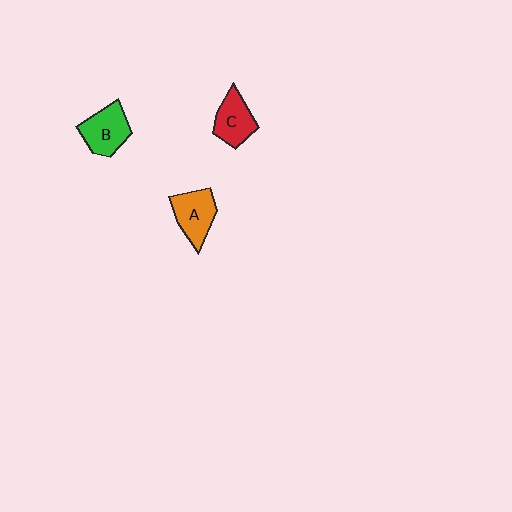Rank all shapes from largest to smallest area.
From largest to smallest: B (green), A (orange), C (red).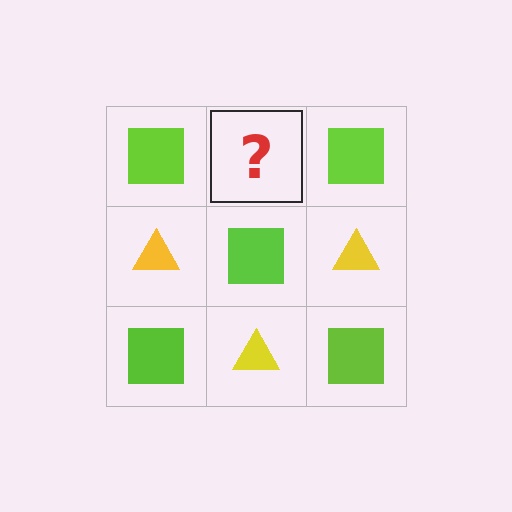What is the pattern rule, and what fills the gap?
The rule is that it alternates lime square and yellow triangle in a checkerboard pattern. The gap should be filled with a yellow triangle.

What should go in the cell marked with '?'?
The missing cell should contain a yellow triangle.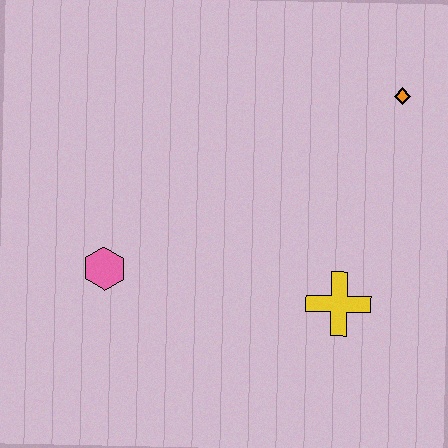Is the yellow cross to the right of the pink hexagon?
Yes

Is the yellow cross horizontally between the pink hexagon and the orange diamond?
Yes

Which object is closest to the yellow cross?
The orange diamond is closest to the yellow cross.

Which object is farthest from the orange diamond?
The pink hexagon is farthest from the orange diamond.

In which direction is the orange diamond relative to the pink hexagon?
The orange diamond is to the right of the pink hexagon.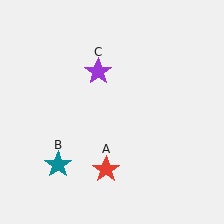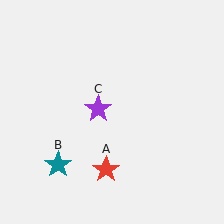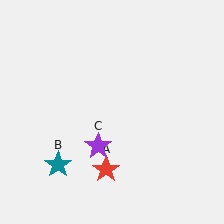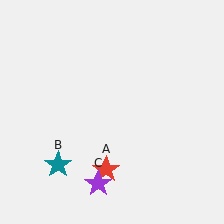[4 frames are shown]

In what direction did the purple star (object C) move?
The purple star (object C) moved down.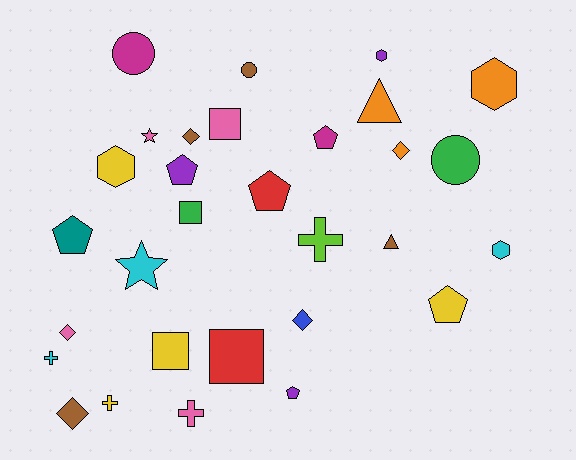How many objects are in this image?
There are 30 objects.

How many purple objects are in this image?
There are 3 purple objects.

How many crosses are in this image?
There are 4 crosses.